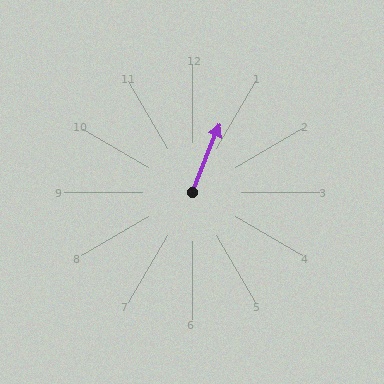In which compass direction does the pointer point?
North.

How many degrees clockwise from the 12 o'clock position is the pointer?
Approximately 22 degrees.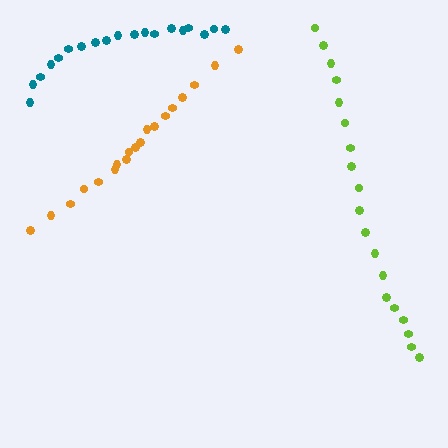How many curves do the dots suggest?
There are 3 distinct paths.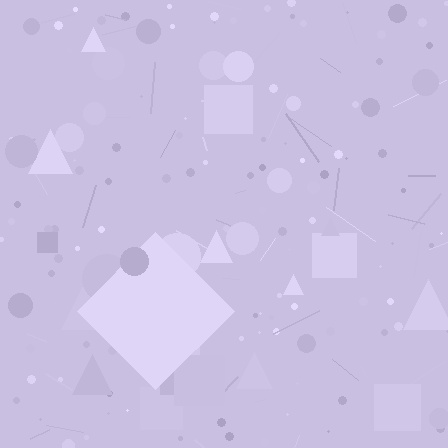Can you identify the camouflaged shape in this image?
The camouflaged shape is a diamond.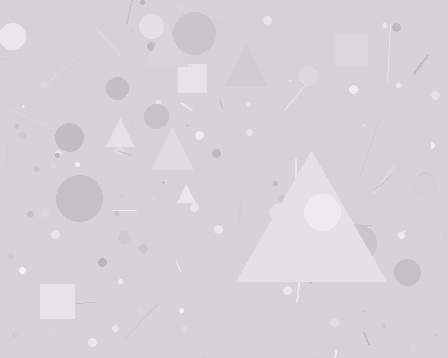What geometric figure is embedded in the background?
A triangle is embedded in the background.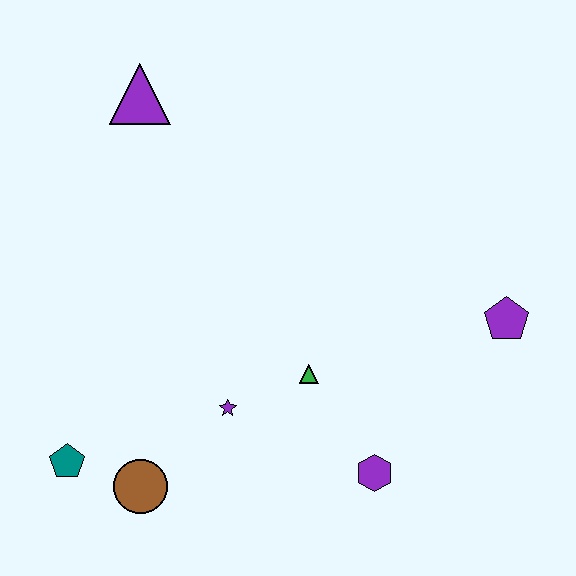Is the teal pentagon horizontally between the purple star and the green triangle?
No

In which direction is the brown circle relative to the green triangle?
The brown circle is to the left of the green triangle.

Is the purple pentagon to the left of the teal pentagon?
No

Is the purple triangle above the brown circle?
Yes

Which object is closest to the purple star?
The green triangle is closest to the purple star.